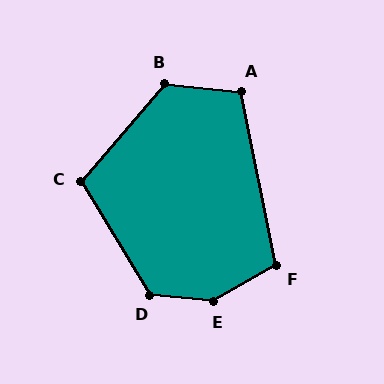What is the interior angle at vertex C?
Approximately 108 degrees (obtuse).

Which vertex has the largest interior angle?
E, at approximately 144 degrees.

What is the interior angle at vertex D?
Approximately 127 degrees (obtuse).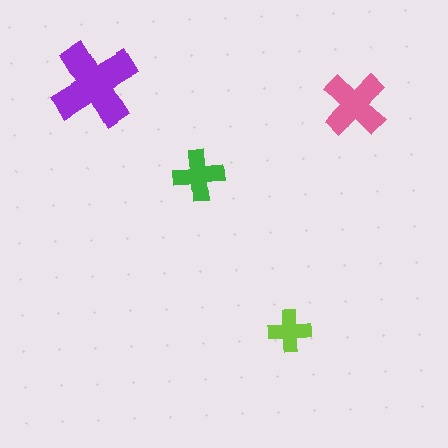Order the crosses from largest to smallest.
the purple one, the pink one, the green one, the lime one.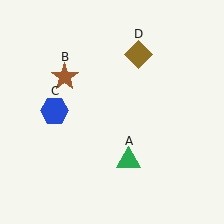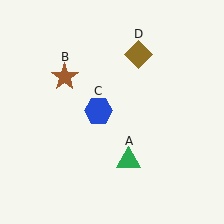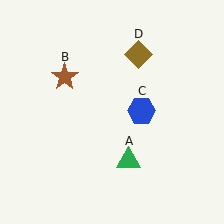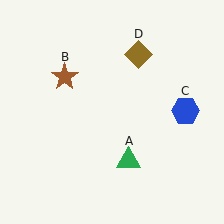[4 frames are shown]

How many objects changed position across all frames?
1 object changed position: blue hexagon (object C).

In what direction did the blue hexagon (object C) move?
The blue hexagon (object C) moved right.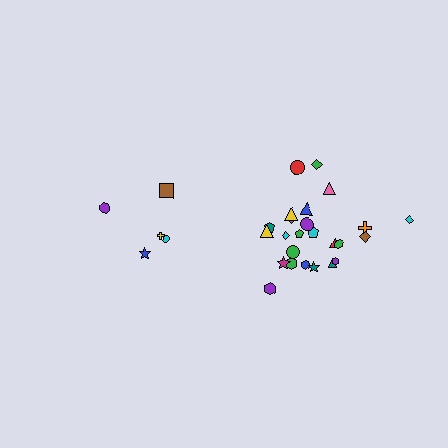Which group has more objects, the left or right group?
The right group.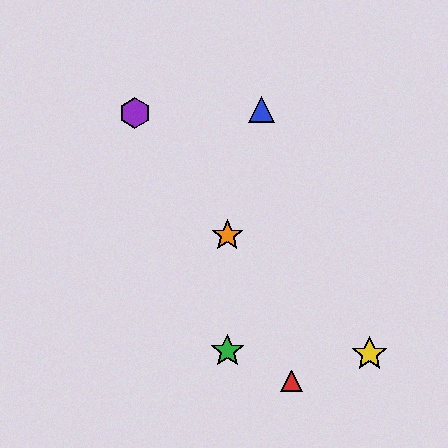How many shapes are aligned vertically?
2 shapes (the green star, the orange star) are aligned vertically.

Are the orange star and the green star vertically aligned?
Yes, both are at x≈227.